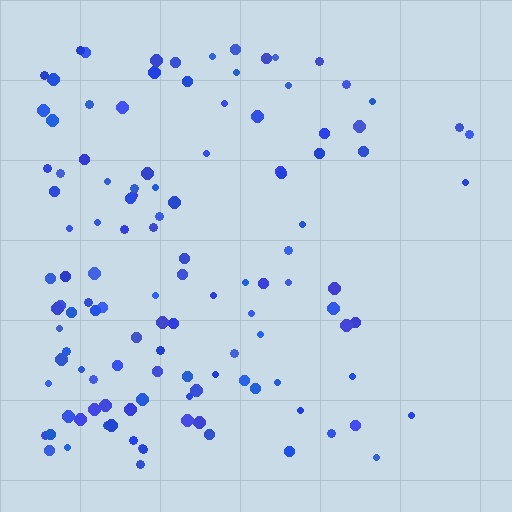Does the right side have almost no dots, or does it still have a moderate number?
Still a moderate number, just noticeably fewer than the left.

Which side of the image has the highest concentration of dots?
The left.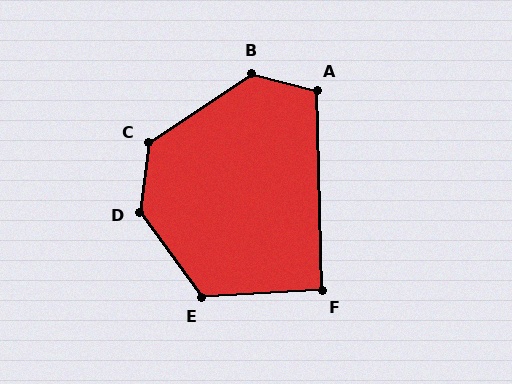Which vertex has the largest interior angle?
D, at approximately 136 degrees.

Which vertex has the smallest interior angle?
F, at approximately 92 degrees.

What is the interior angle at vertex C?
Approximately 131 degrees (obtuse).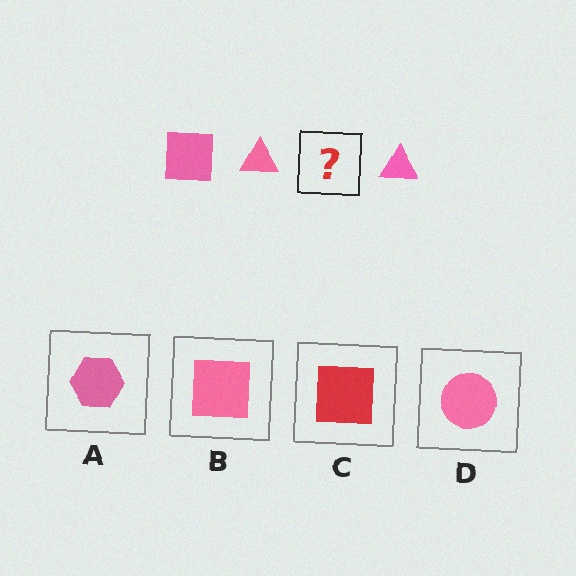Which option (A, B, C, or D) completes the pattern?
B.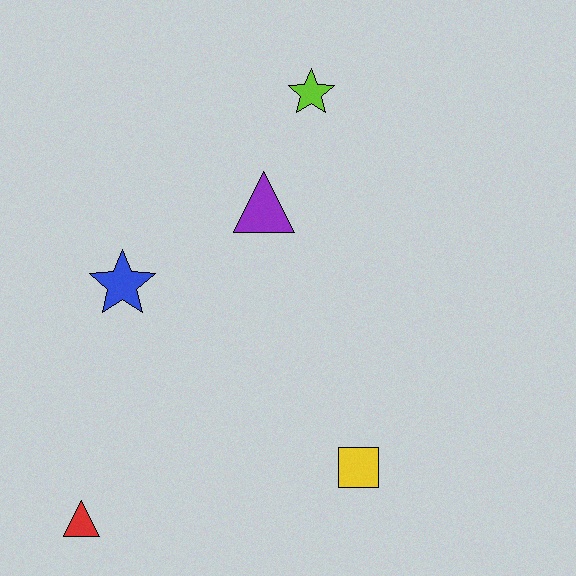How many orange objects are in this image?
There are no orange objects.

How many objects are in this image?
There are 5 objects.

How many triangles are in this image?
There are 2 triangles.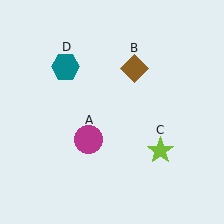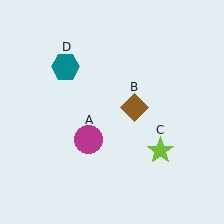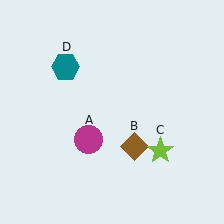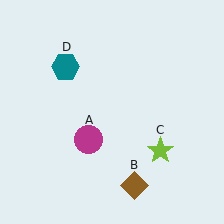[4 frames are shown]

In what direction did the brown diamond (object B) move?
The brown diamond (object B) moved down.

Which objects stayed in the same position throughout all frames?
Magenta circle (object A) and lime star (object C) and teal hexagon (object D) remained stationary.